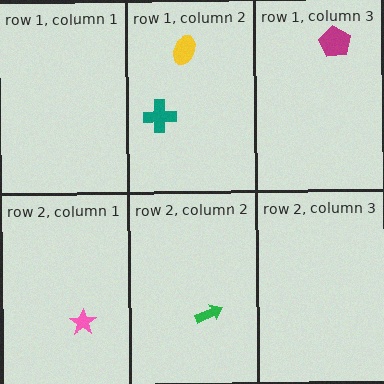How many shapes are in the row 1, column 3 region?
1.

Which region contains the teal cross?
The row 1, column 2 region.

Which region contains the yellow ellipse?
The row 1, column 2 region.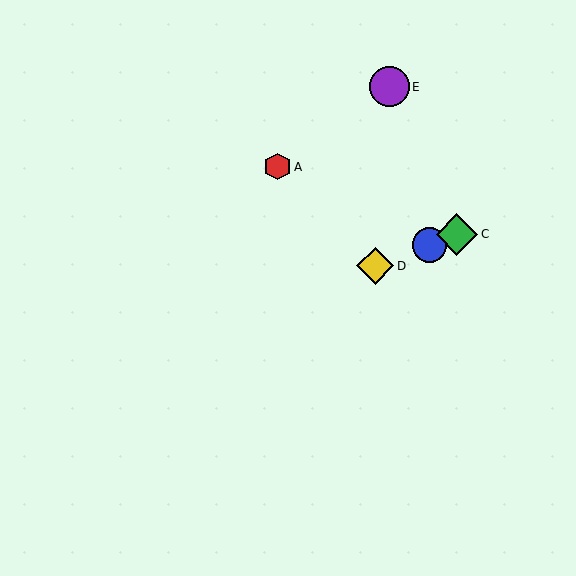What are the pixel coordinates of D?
Object D is at (375, 266).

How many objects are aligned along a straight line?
3 objects (B, C, D) are aligned along a straight line.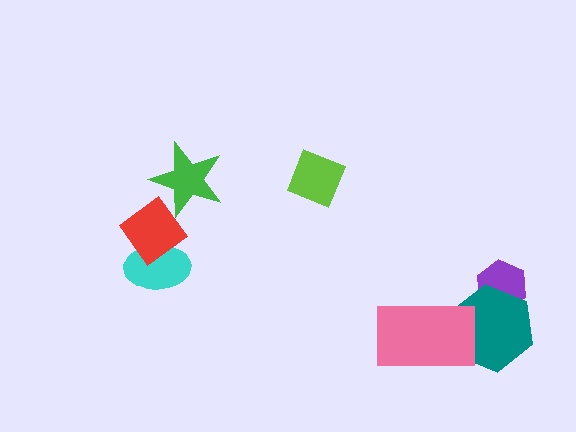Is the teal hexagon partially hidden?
Yes, it is partially covered by another shape.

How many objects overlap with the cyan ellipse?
1 object overlaps with the cyan ellipse.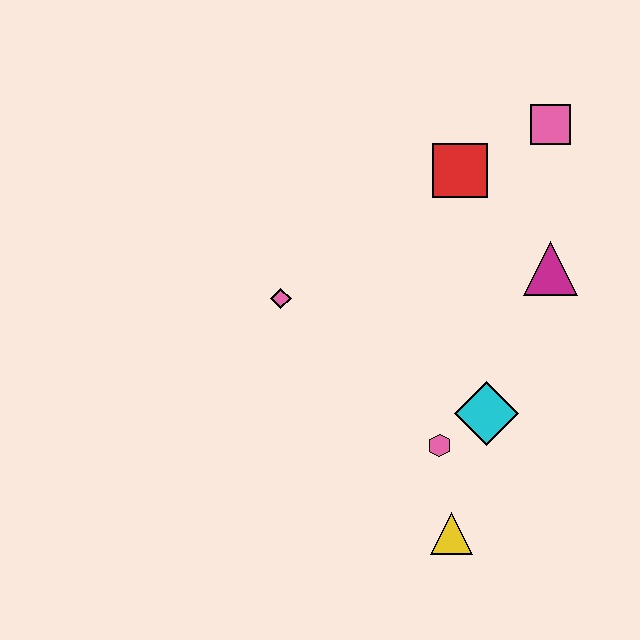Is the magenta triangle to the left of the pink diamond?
No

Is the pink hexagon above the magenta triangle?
No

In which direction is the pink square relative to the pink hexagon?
The pink square is above the pink hexagon.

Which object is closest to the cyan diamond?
The pink hexagon is closest to the cyan diamond.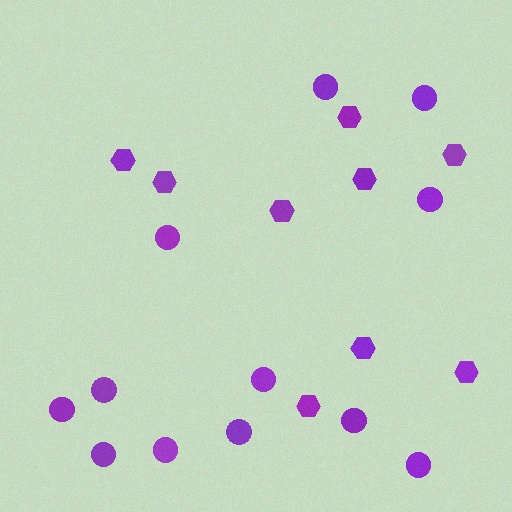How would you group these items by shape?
There are 2 groups: one group of hexagons (9) and one group of circles (12).